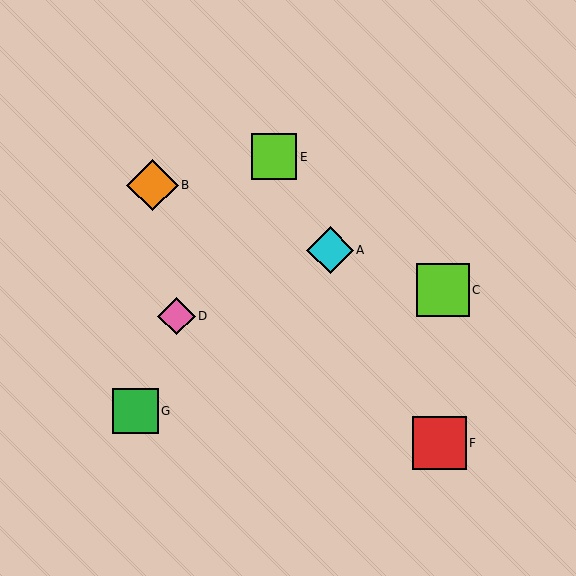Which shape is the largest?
The red square (labeled F) is the largest.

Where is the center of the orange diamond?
The center of the orange diamond is at (153, 185).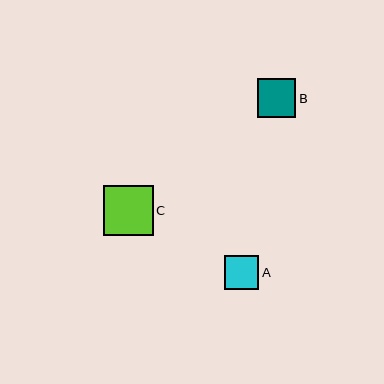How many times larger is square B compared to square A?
Square B is approximately 1.1 times the size of square A.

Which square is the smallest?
Square A is the smallest with a size of approximately 34 pixels.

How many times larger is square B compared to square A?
Square B is approximately 1.1 times the size of square A.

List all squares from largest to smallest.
From largest to smallest: C, B, A.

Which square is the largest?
Square C is the largest with a size of approximately 50 pixels.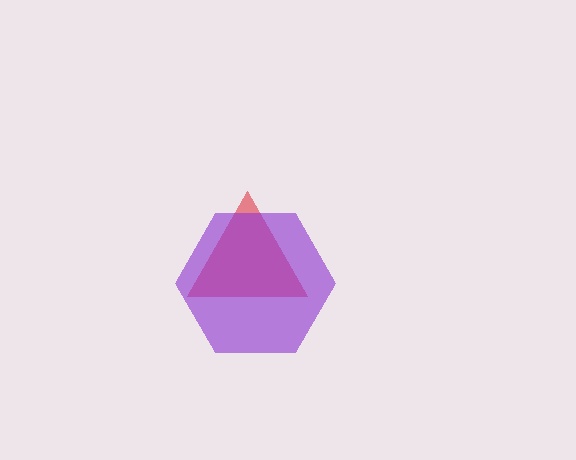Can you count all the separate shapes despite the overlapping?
Yes, there are 2 separate shapes.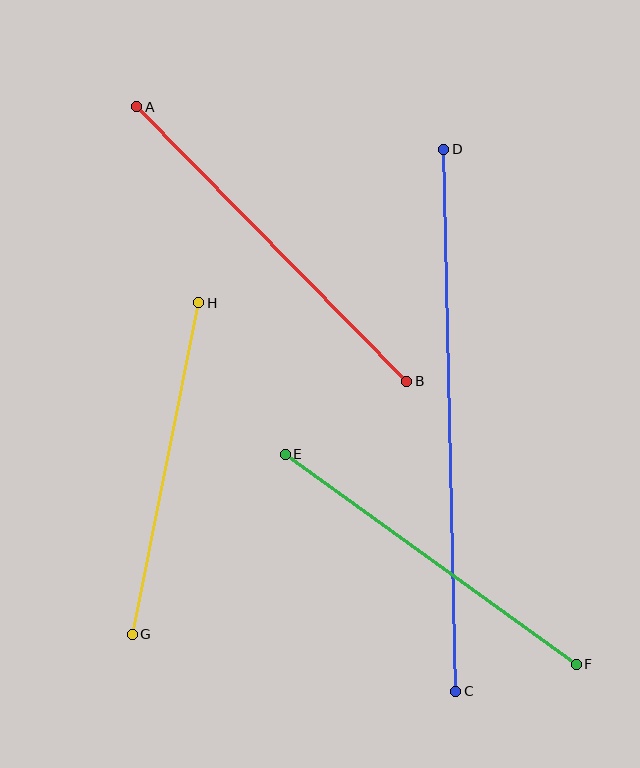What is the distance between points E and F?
The distance is approximately 359 pixels.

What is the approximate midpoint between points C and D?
The midpoint is at approximately (450, 420) pixels.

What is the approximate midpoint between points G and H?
The midpoint is at approximately (166, 469) pixels.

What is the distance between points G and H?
The distance is approximately 338 pixels.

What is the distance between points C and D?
The distance is approximately 542 pixels.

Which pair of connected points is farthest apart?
Points C and D are farthest apart.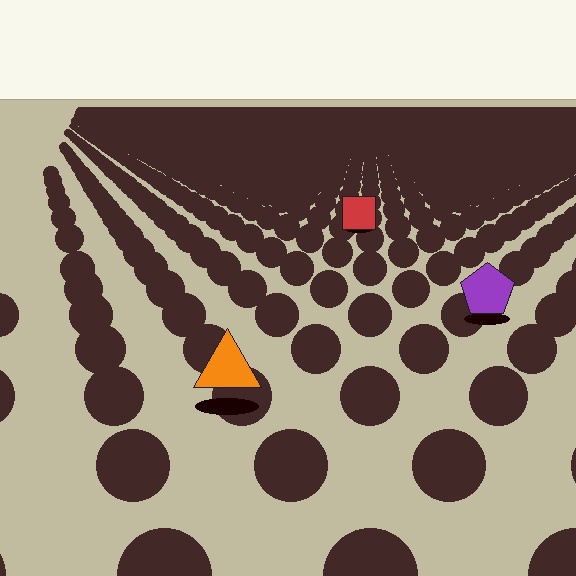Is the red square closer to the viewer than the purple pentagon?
No. The purple pentagon is closer — you can tell from the texture gradient: the ground texture is coarser near it.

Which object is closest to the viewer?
The orange triangle is closest. The texture marks near it are larger and more spread out.